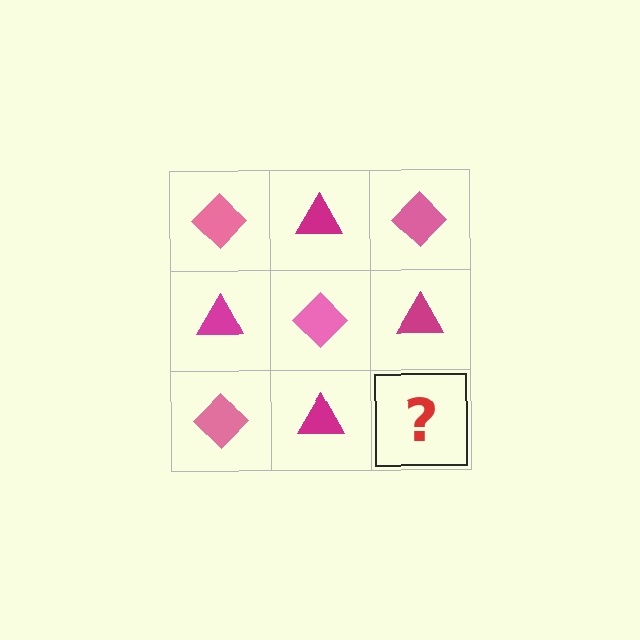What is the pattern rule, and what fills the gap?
The rule is that it alternates pink diamond and magenta triangle in a checkerboard pattern. The gap should be filled with a pink diamond.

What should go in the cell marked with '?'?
The missing cell should contain a pink diamond.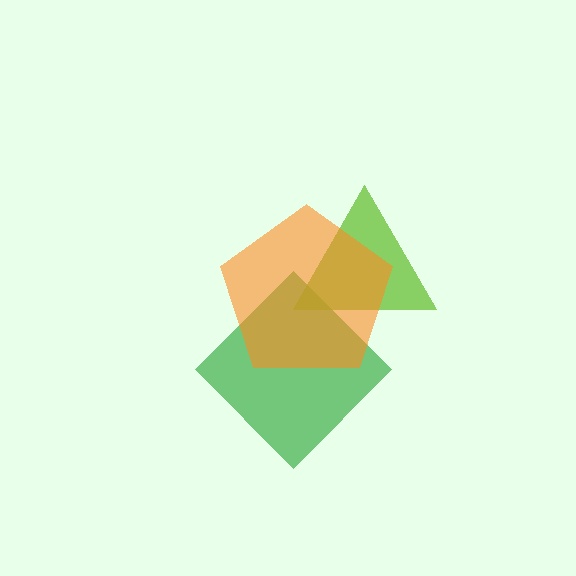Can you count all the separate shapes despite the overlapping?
Yes, there are 3 separate shapes.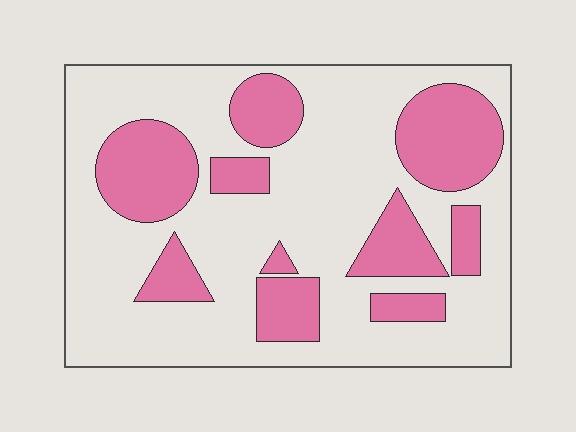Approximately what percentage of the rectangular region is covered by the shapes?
Approximately 30%.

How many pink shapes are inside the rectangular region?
10.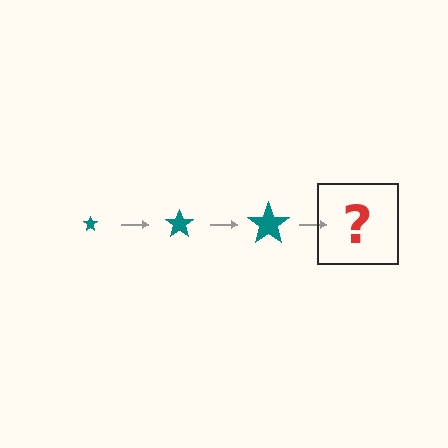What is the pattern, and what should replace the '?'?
The pattern is that the star gets progressively larger each step. The '?' should be a teal star, larger than the previous one.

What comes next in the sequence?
The next element should be a teal star, larger than the previous one.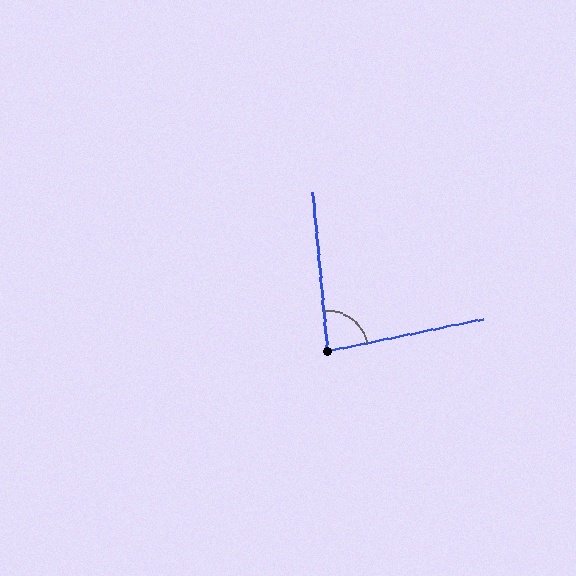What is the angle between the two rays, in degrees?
Approximately 83 degrees.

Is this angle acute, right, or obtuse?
It is acute.